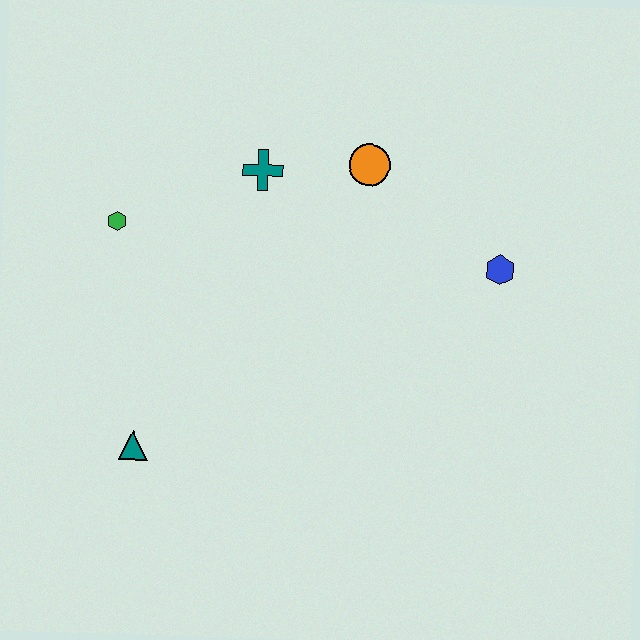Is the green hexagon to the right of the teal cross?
No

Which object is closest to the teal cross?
The orange circle is closest to the teal cross.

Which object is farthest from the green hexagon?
The blue hexagon is farthest from the green hexagon.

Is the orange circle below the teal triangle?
No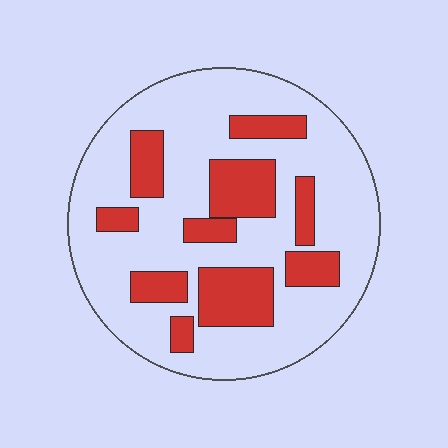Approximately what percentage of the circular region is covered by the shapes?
Approximately 25%.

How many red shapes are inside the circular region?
10.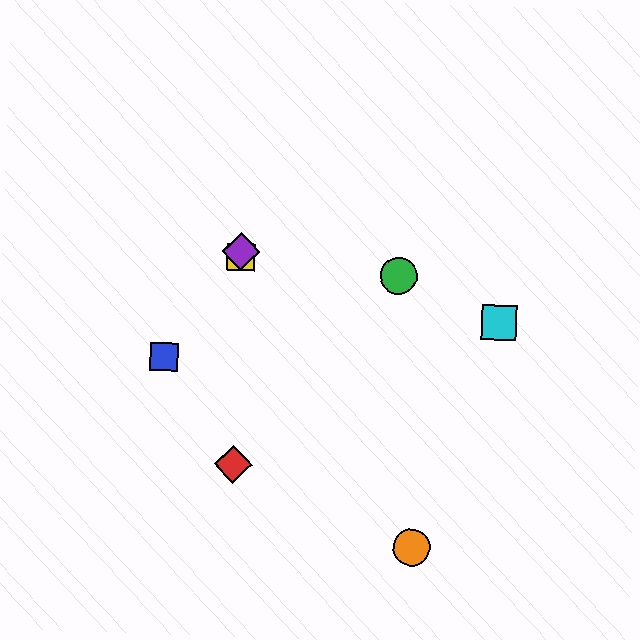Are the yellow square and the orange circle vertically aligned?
No, the yellow square is at x≈241 and the orange circle is at x≈412.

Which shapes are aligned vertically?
The red diamond, the yellow square, the purple diamond are aligned vertically.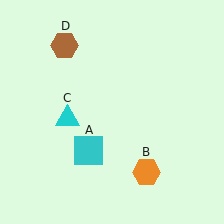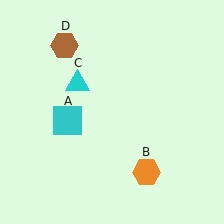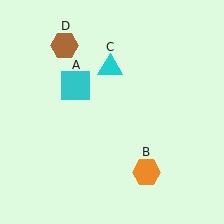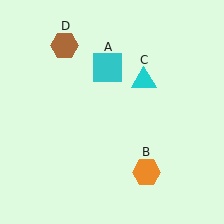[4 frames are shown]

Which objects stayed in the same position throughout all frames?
Orange hexagon (object B) and brown hexagon (object D) remained stationary.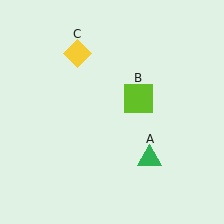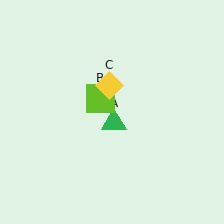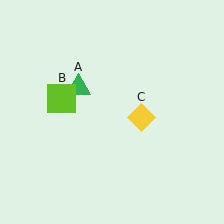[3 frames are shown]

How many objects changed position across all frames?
3 objects changed position: green triangle (object A), lime square (object B), yellow diamond (object C).